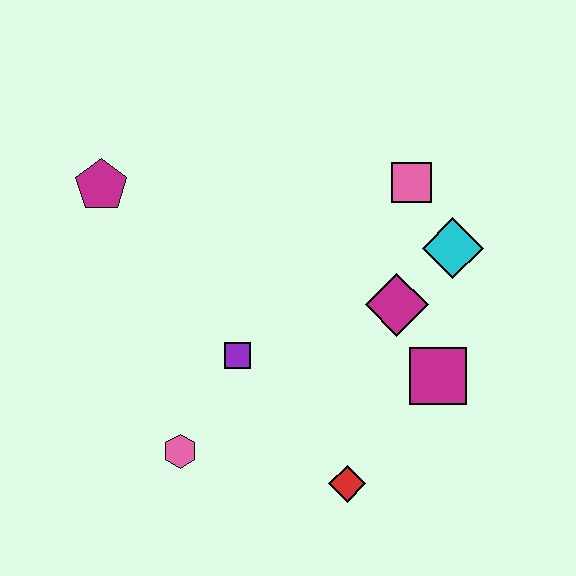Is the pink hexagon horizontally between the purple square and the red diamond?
No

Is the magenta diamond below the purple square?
No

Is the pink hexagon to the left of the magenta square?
Yes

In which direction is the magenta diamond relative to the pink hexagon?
The magenta diamond is to the right of the pink hexagon.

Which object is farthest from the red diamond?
The magenta pentagon is farthest from the red diamond.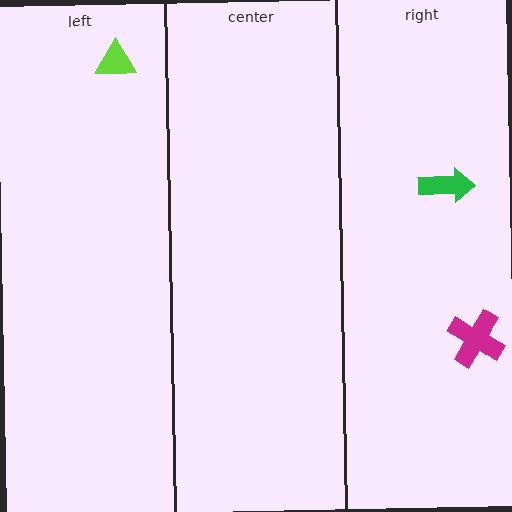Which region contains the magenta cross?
The right region.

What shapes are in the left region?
The lime triangle.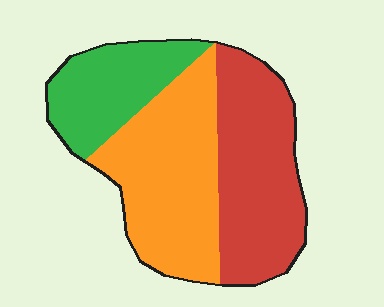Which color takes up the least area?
Green, at roughly 25%.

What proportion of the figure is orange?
Orange covers about 40% of the figure.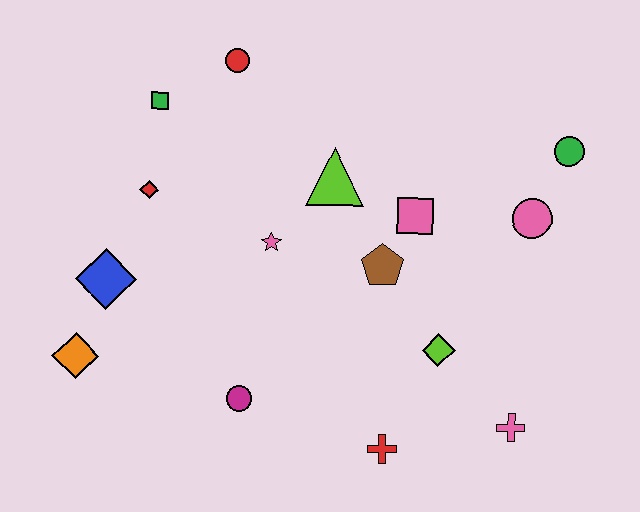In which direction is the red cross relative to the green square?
The red cross is below the green square.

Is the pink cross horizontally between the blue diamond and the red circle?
No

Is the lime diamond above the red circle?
No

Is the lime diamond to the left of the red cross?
No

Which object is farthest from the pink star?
The green circle is farthest from the pink star.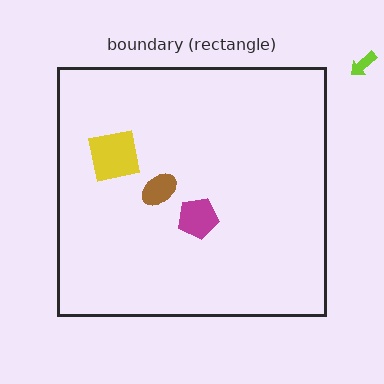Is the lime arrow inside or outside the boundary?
Outside.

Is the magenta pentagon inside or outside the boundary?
Inside.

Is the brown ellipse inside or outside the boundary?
Inside.